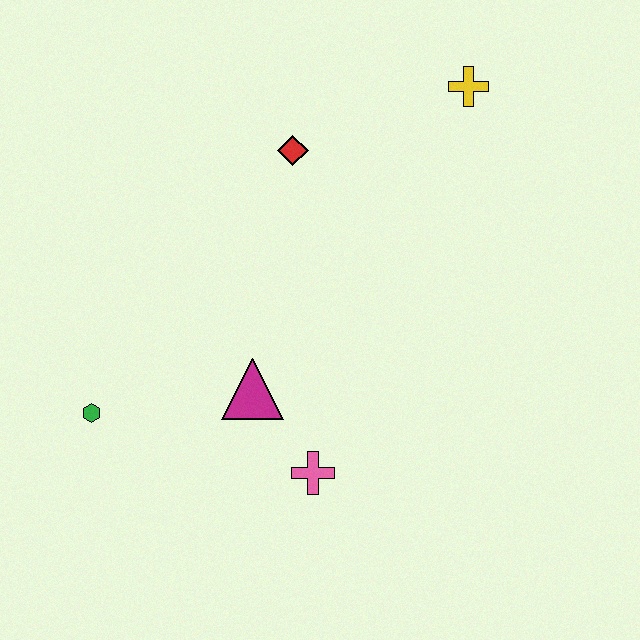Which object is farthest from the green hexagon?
The yellow cross is farthest from the green hexagon.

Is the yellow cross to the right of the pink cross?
Yes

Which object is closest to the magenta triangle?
The pink cross is closest to the magenta triangle.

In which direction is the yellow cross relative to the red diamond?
The yellow cross is to the right of the red diamond.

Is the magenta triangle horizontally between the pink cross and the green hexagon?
Yes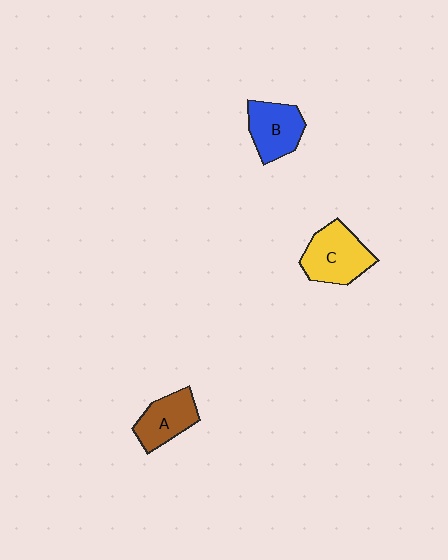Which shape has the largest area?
Shape C (yellow).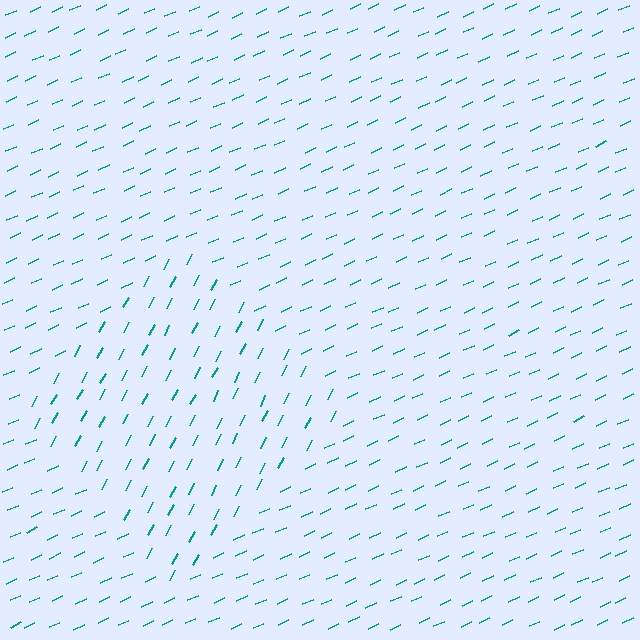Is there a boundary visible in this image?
Yes, there is a texture boundary formed by a change in line orientation.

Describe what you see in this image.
The image is filled with small teal line segments. A diamond region in the image has lines oriented differently from the surrounding lines, creating a visible texture boundary.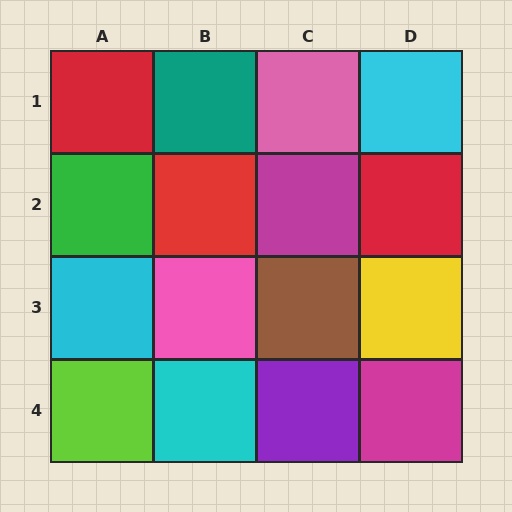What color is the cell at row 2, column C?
Magenta.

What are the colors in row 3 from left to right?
Cyan, pink, brown, yellow.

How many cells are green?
1 cell is green.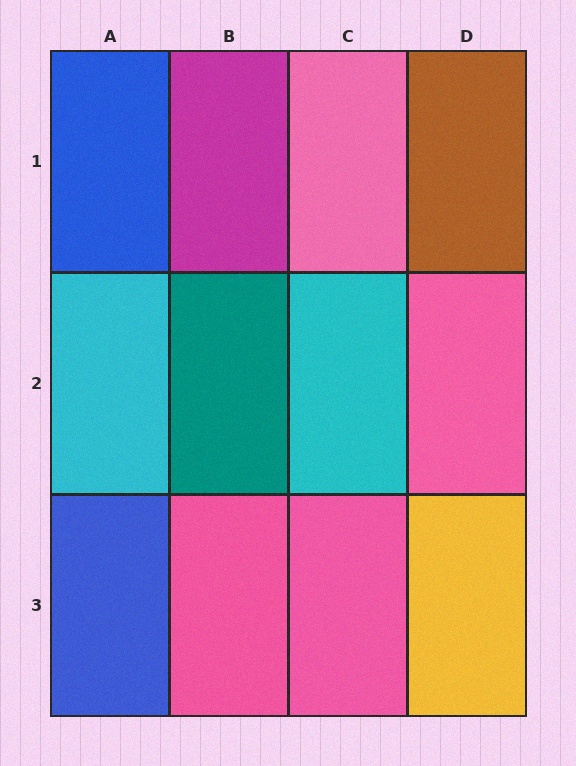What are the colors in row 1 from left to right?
Blue, magenta, pink, brown.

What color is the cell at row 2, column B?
Teal.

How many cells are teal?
1 cell is teal.